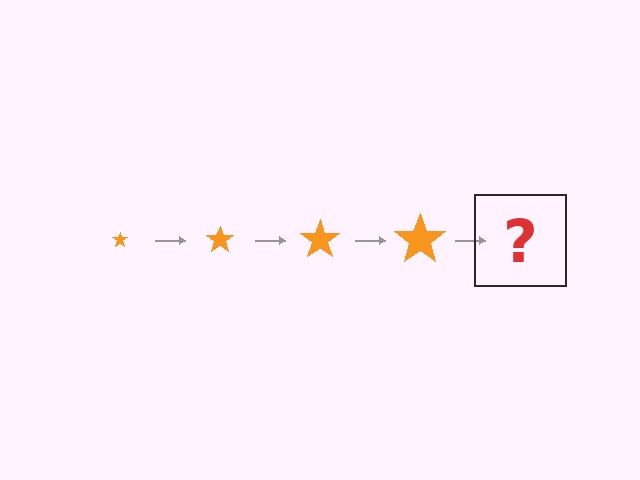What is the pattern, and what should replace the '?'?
The pattern is that the star gets progressively larger each step. The '?' should be an orange star, larger than the previous one.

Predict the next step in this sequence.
The next step is an orange star, larger than the previous one.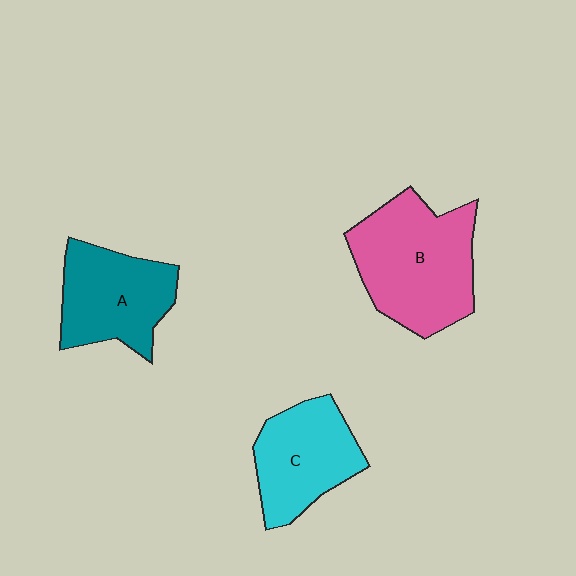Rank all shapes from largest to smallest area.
From largest to smallest: B (pink), A (teal), C (cyan).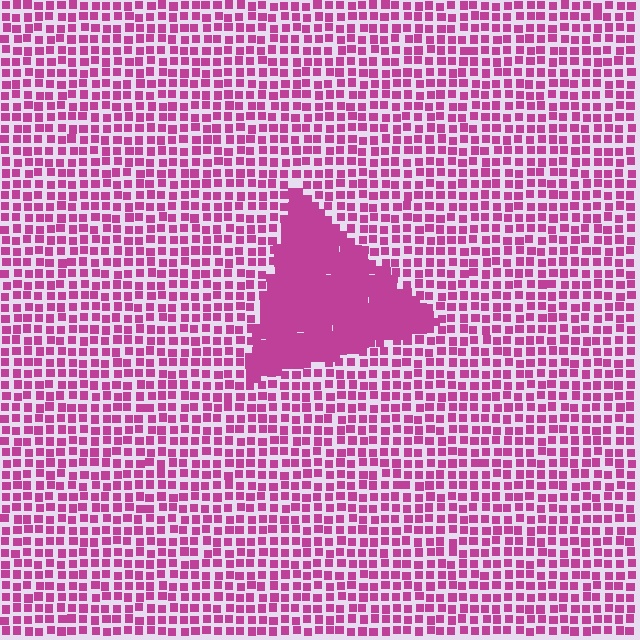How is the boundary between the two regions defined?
The boundary is defined by a change in element density (approximately 2.4x ratio). All elements are the same color, size, and shape.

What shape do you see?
I see a triangle.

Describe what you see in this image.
The image contains small magenta elements arranged at two different densities. A triangle-shaped region is visible where the elements are more densely packed than the surrounding area.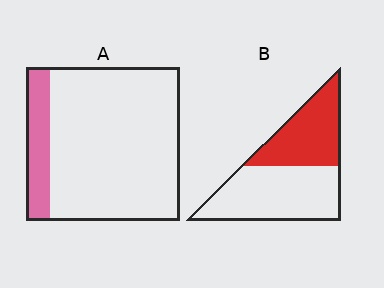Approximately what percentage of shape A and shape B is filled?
A is approximately 15% and B is approximately 40%.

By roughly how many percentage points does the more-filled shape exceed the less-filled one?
By roughly 25 percentage points (B over A).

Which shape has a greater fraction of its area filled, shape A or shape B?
Shape B.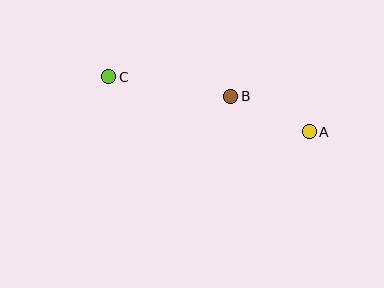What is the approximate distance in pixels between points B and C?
The distance between B and C is approximately 124 pixels.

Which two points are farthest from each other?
Points A and C are farthest from each other.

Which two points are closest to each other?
Points A and B are closest to each other.